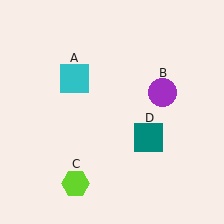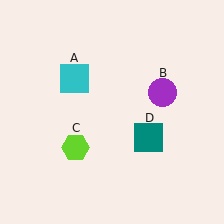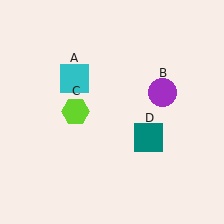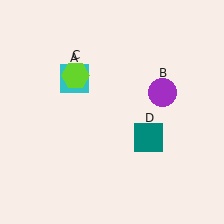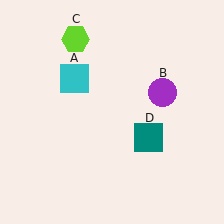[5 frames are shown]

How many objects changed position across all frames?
1 object changed position: lime hexagon (object C).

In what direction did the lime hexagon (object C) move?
The lime hexagon (object C) moved up.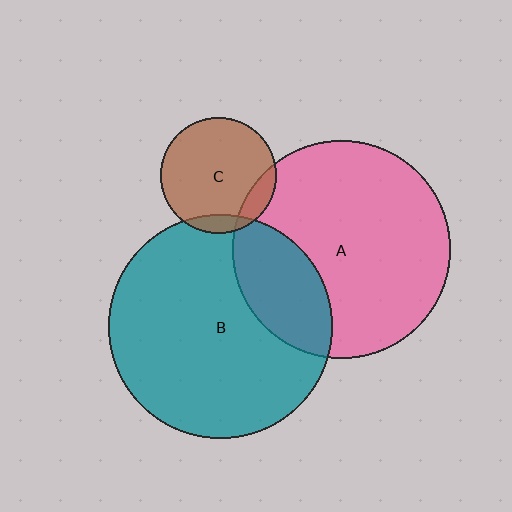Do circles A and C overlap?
Yes.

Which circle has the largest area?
Circle B (teal).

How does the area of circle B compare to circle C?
Approximately 3.7 times.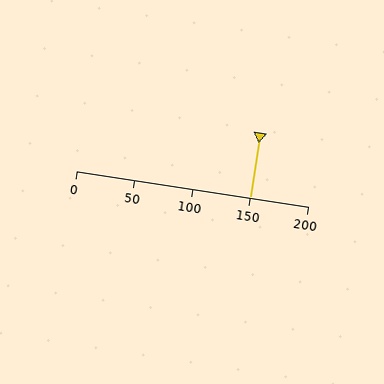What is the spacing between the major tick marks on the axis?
The major ticks are spaced 50 apart.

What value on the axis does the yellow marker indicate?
The marker indicates approximately 150.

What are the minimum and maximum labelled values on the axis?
The axis runs from 0 to 200.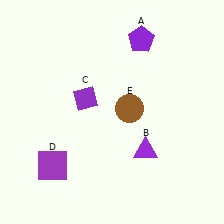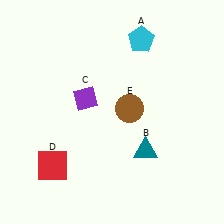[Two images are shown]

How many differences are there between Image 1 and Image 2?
There are 3 differences between the two images.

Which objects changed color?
A changed from purple to cyan. B changed from purple to teal. D changed from purple to red.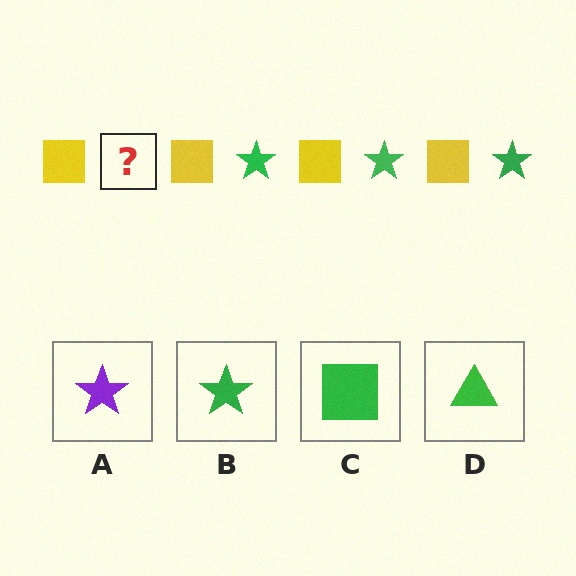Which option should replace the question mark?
Option B.